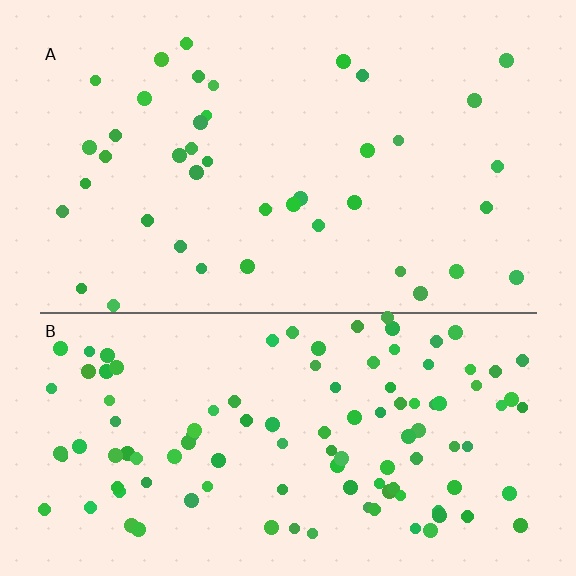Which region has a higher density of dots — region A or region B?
B (the bottom).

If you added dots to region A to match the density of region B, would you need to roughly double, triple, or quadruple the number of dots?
Approximately triple.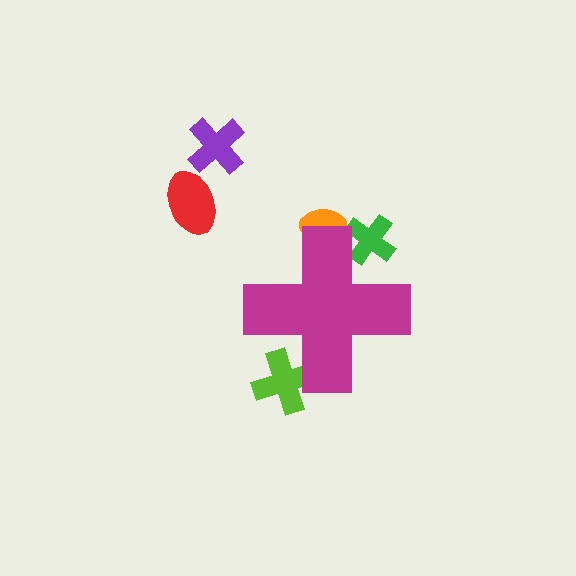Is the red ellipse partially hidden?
No, the red ellipse is fully visible.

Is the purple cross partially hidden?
No, the purple cross is fully visible.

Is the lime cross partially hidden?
Yes, the lime cross is partially hidden behind the magenta cross.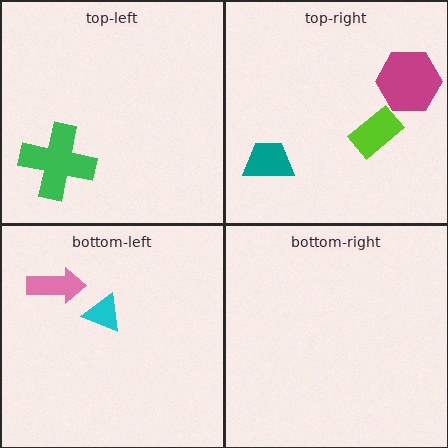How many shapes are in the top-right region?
3.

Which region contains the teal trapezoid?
The top-right region.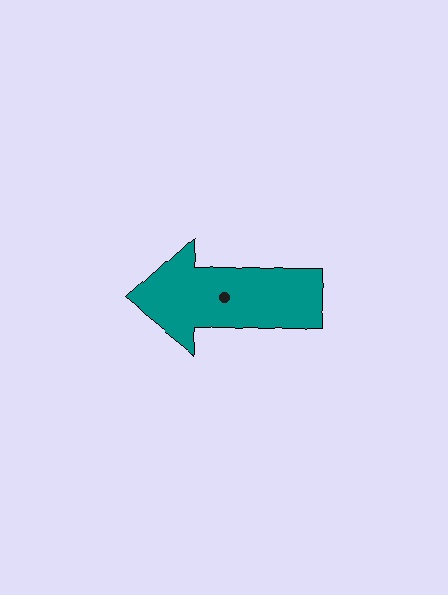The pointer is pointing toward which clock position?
Roughly 9 o'clock.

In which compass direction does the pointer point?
West.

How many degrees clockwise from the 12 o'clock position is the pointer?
Approximately 268 degrees.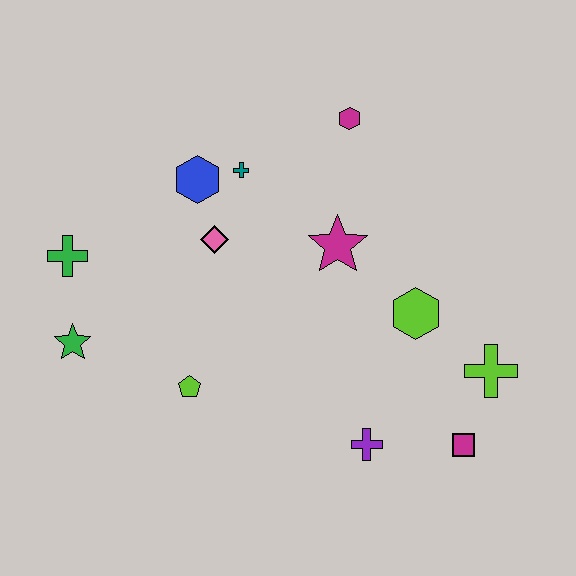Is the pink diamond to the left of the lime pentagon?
No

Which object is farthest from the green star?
The lime cross is farthest from the green star.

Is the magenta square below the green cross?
Yes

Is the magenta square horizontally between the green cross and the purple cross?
No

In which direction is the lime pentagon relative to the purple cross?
The lime pentagon is to the left of the purple cross.